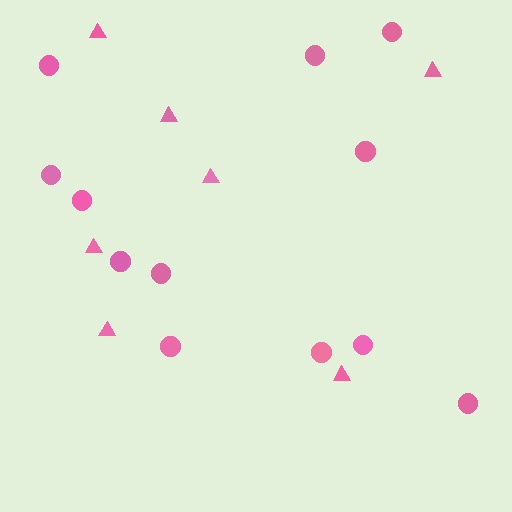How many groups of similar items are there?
There are 2 groups: one group of triangles (7) and one group of circles (12).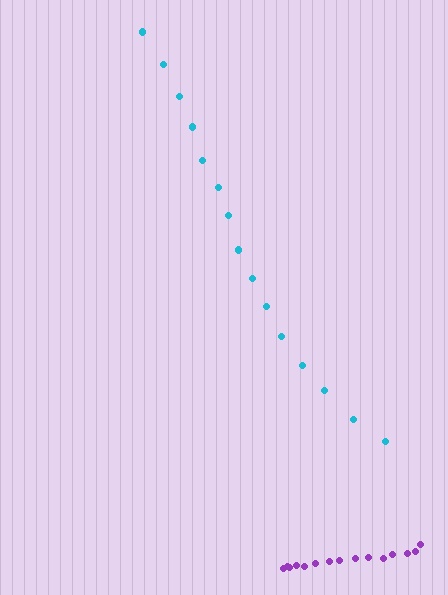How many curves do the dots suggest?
There are 2 distinct paths.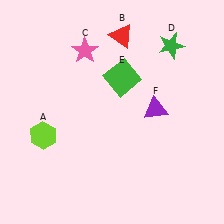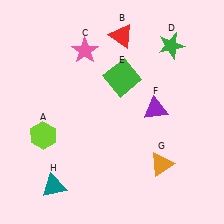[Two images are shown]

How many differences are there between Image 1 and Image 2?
There are 2 differences between the two images.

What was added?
An orange triangle (G), a teal triangle (H) were added in Image 2.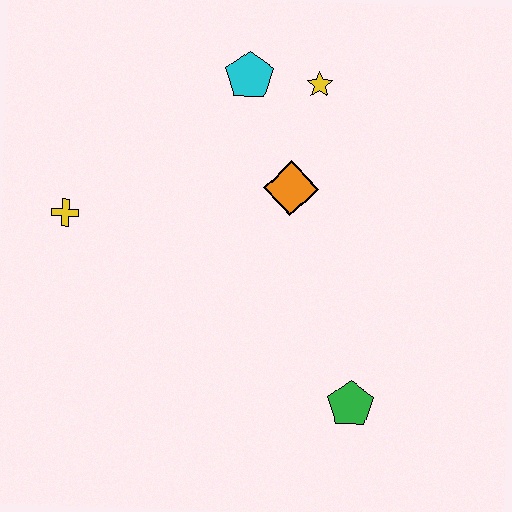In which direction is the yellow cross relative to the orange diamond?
The yellow cross is to the left of the orange diamond.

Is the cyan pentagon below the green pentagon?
No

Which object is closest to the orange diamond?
The yellow star is closest to the orange diamond.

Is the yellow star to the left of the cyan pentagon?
No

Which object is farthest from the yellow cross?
The green pentagon is farthest from the yellow cross.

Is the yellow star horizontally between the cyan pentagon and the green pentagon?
Yes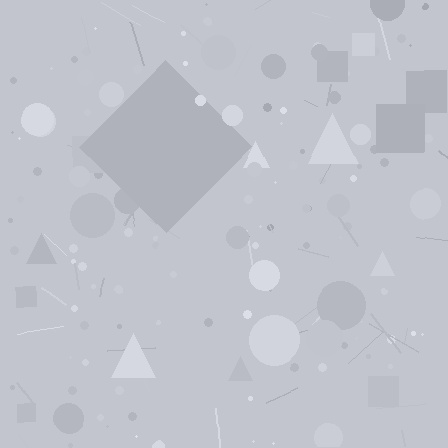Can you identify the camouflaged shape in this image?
The camouflaged shape is a diamond.